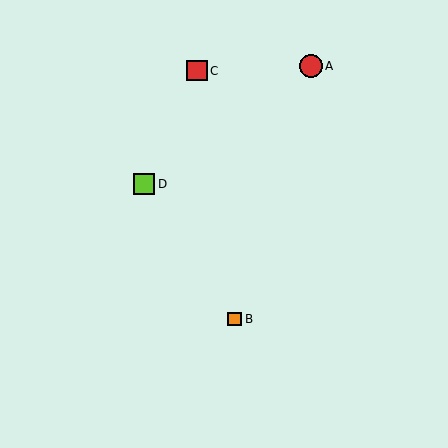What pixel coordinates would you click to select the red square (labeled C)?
Click at (197, 71) to select the red square C.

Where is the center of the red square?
The center of the red square is at (197, 71).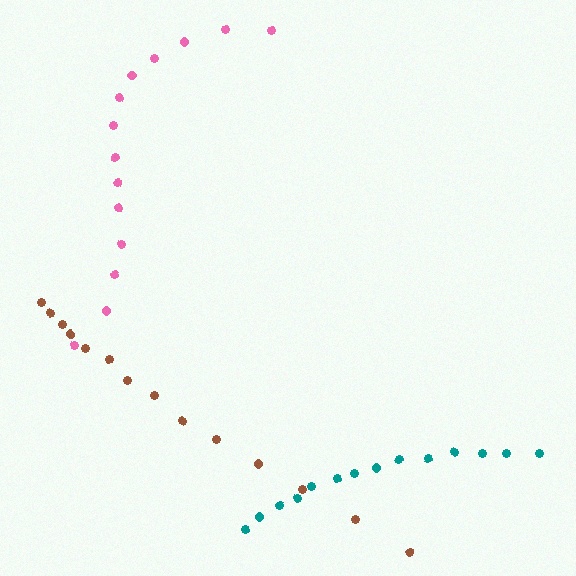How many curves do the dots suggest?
There are 3 distinct paths.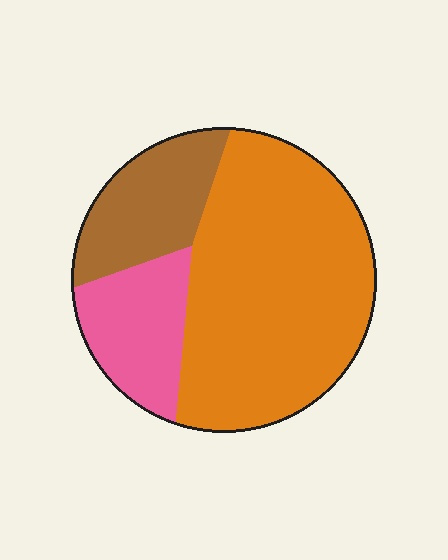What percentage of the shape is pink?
Pink covers 18% of the shape.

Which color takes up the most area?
Orange, at roughly 60%.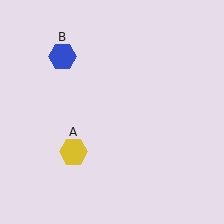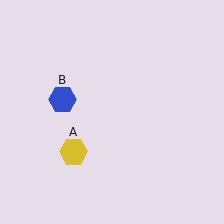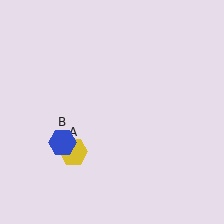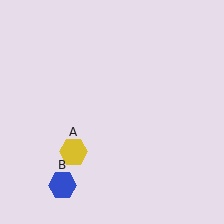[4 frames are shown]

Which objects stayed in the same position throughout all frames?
Yellow hexagon (object A) remained stationary.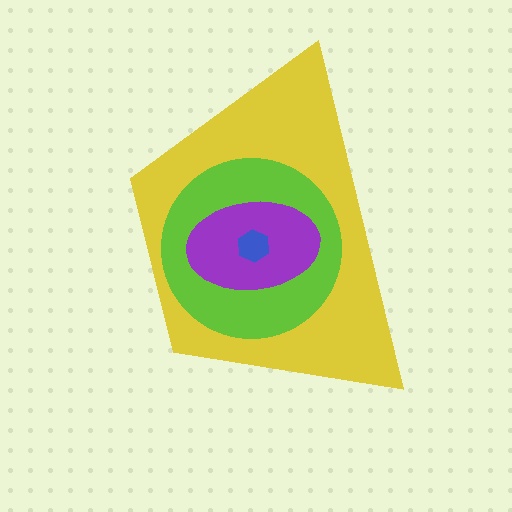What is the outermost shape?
The yellow trapezoid.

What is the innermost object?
The blue hexagon.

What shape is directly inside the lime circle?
The purple ellipse.